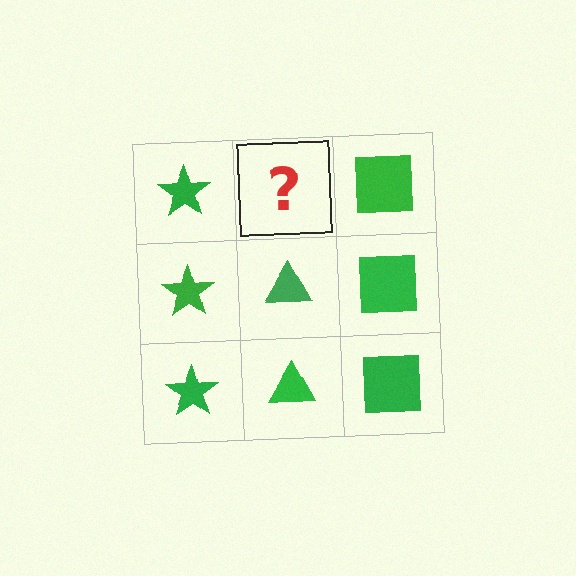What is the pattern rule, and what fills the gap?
The rule is that each column has a consistent shape. The gap should be filled with a green triangle.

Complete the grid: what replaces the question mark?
The question mark should be replaced with a green triangle.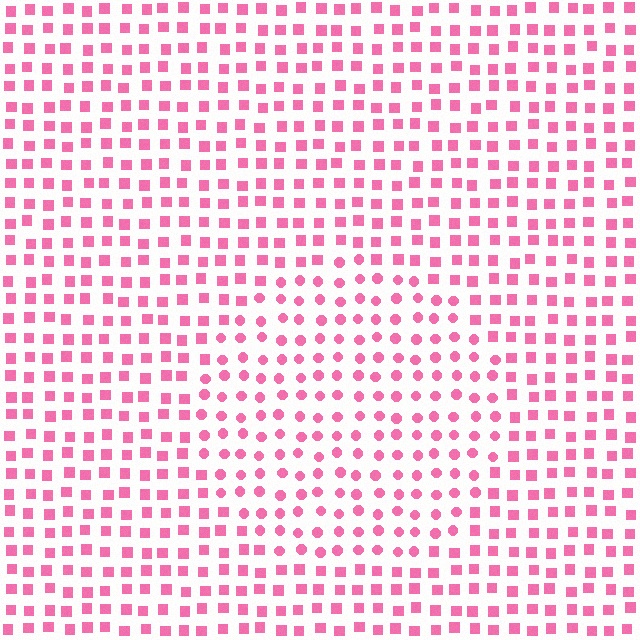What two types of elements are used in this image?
The image uses circles inside the circle region and squares outside it.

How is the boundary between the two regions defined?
The boundary is defined by a change in element shape: circles inside vs. squares outside. All elements share the same color and spacing.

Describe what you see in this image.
The image is filled with small pink elements arranged in a uniform grid. A circle-shaped region contains circles, while the surrounding area contains squares. The boundary is defined purely by the change in element shape.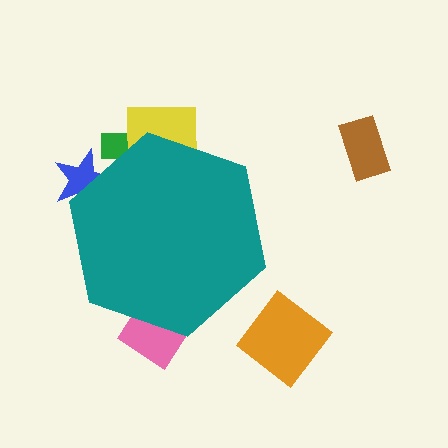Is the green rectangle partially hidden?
Yes, the green rectangle is partially hidden behind the teal hexagon.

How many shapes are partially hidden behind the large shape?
4 shapes are partially hidden.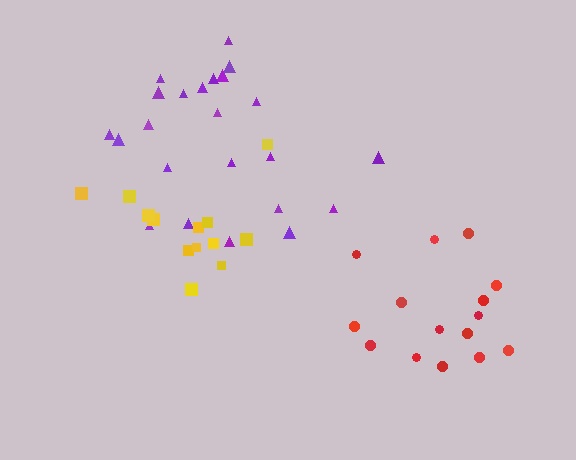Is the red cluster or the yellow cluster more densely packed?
Yellow.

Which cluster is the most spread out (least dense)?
Purple.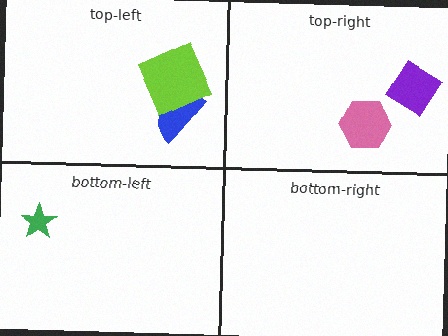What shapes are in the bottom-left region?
The green star.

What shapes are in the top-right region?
The pink hexagon, the purple diamond.